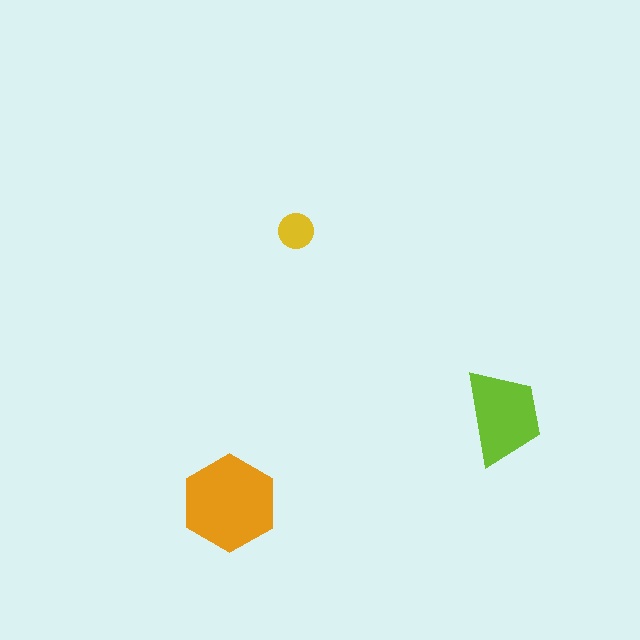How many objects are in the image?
There are 3 objects in the image.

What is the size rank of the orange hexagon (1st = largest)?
1st.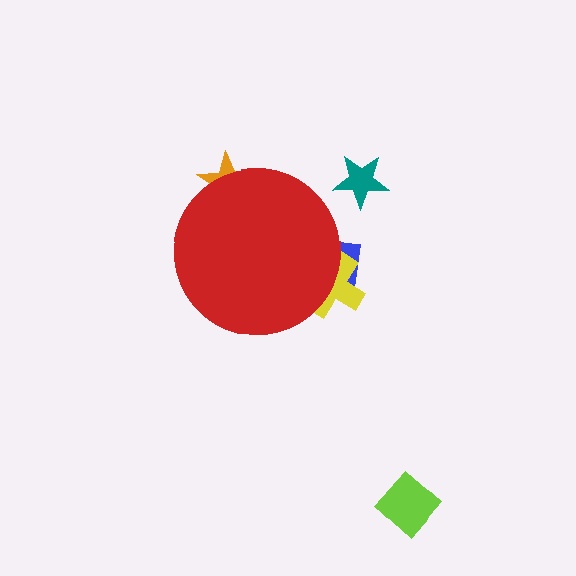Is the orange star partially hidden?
Yes, the orange star is partially hidden behind the red circle.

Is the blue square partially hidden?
Yes, the blue square is partially hidden behind the red circle.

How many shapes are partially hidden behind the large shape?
3 shapes are partially hidden.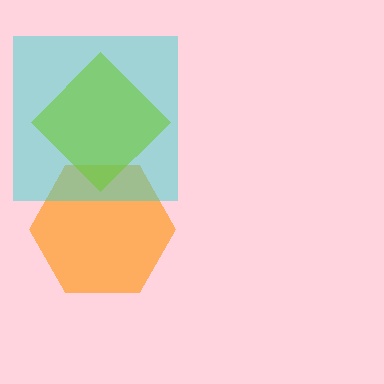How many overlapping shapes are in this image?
There are 3 overlapping shapes in the image.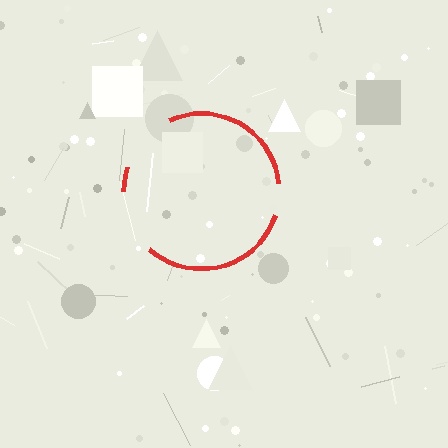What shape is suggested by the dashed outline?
The dashed outline suggests a circle.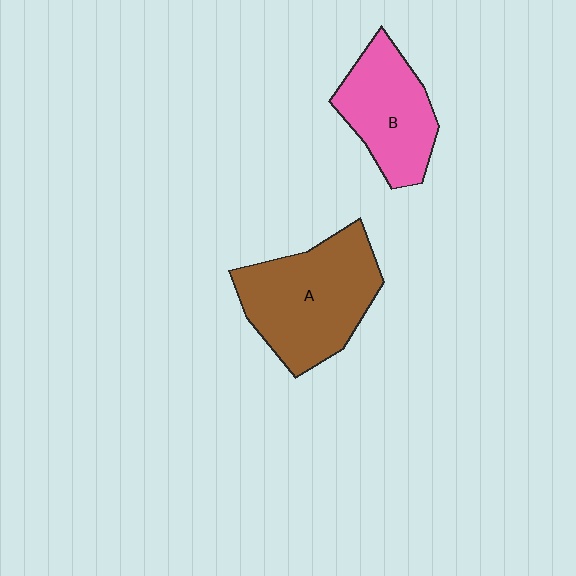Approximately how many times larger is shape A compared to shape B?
Approximately 1.4 times.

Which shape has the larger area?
Shape A (brown).